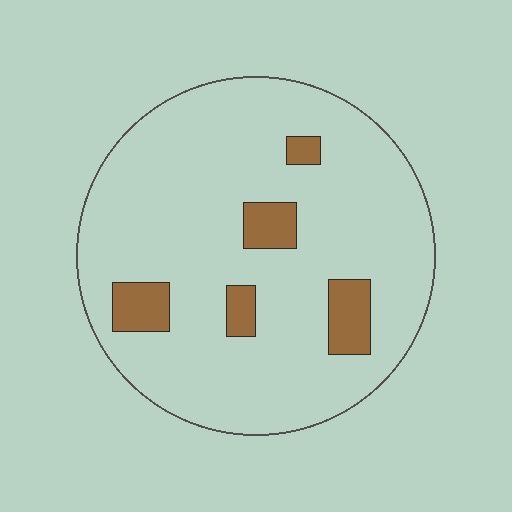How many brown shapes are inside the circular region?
5.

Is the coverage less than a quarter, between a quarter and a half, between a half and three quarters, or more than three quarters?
Less than a quarter.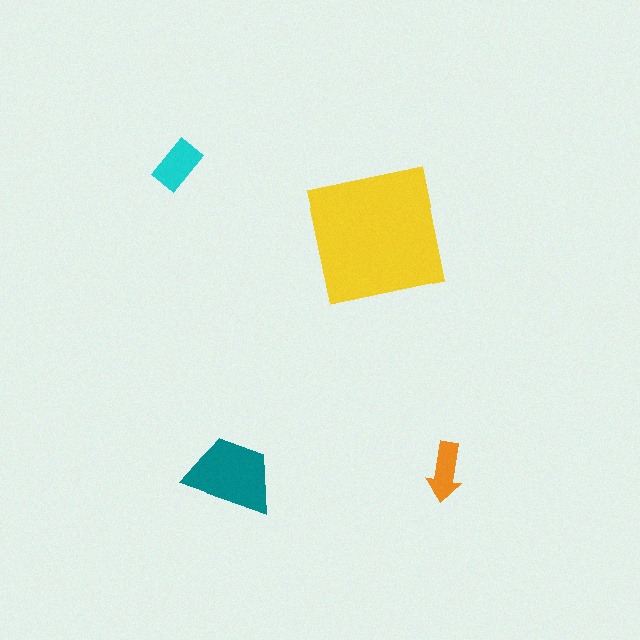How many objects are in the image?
There are 4 objects in the image.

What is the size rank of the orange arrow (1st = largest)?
4th.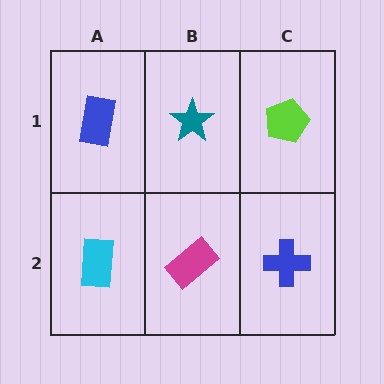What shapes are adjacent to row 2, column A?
A blue rectangle (row 1, column A), a magenta rectangle (row 2, column B).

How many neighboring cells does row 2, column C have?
2.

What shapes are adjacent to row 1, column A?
A cyan rectangle (row 2, column A), a teal star (row 1, column B).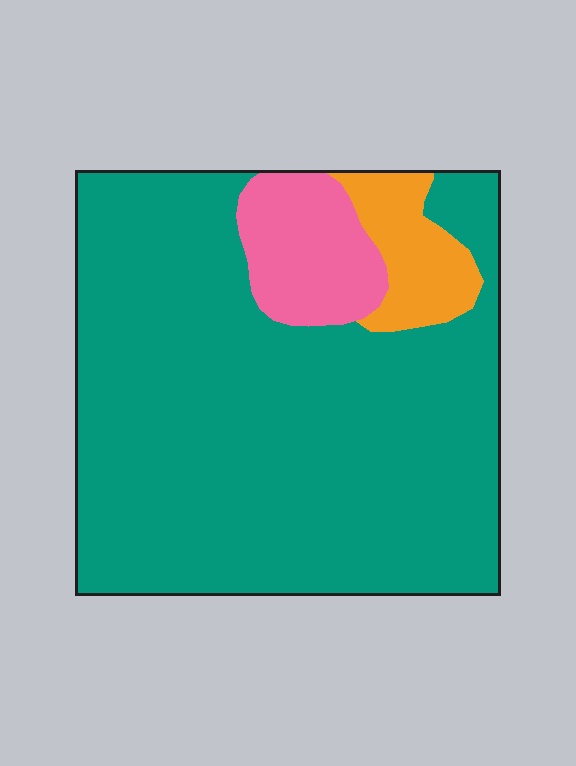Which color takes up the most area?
Teal, at roughly 80%.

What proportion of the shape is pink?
Pink takes up about one tenth (1/10) of the shape.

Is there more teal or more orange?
Teal.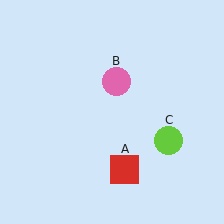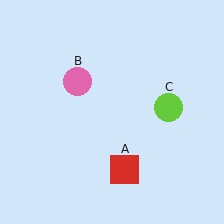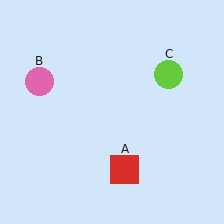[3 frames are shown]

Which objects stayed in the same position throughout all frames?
Red square (object A) remained stationary.